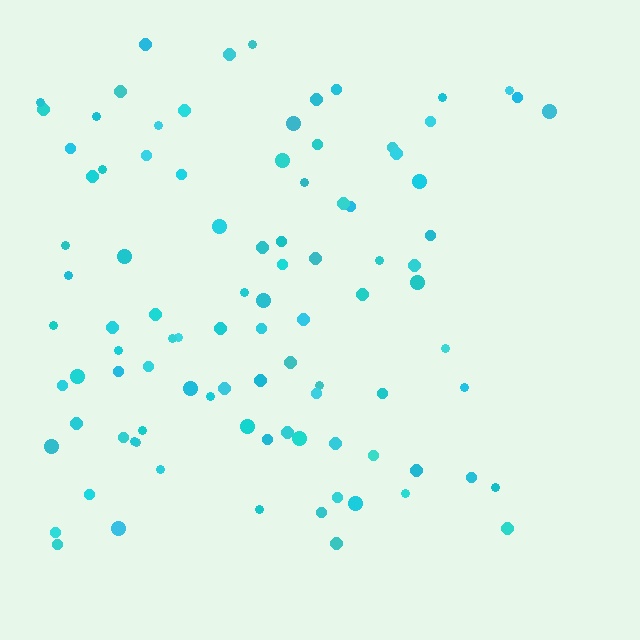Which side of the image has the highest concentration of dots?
The left.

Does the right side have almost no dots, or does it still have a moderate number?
Still a moderate number, just noticeably fewer than the left.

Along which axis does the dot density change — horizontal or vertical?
Horizontal.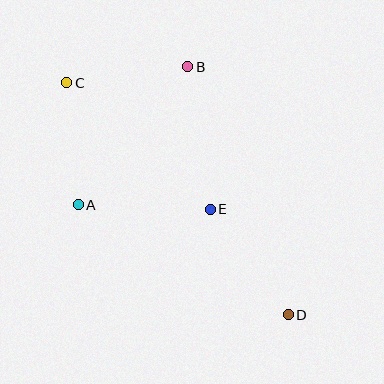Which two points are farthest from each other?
Points C and D are farthest from each other.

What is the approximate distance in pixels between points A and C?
The distance between A and C is approximately 123 pixels.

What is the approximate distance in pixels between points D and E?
The distance between D and E is approximately 131 pixels.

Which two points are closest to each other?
Points B and C are closest to each other.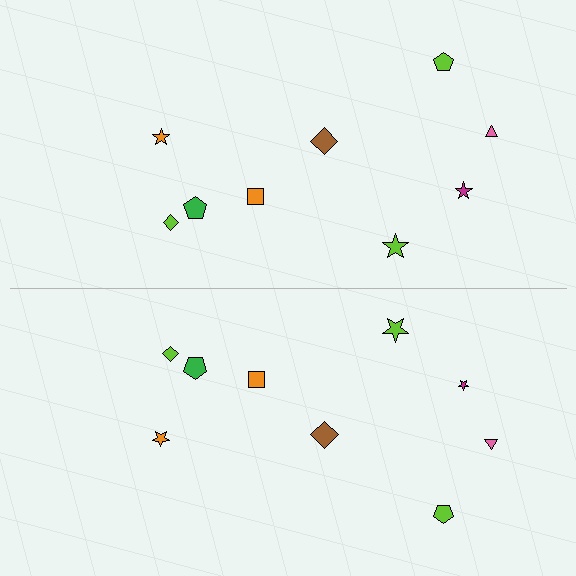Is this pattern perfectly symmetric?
No, the pattern is not perfectly symmetric. The magenta star on the bottom side has a different size than its mirror counterpart.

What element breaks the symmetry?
The magenta star on the bottom side has a different size than its mirror counterpart.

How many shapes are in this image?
There are 18 shapes in this image.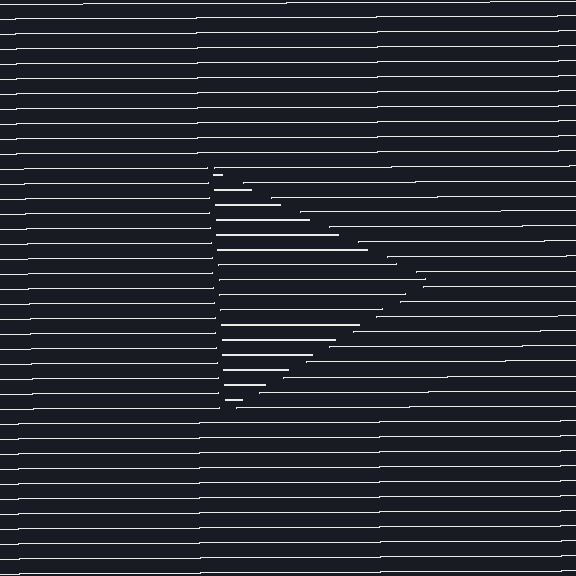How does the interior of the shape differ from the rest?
The interior of the shape contains the same grating, shifted by half a period — the contour is defined by the phase discontinuity where line-ends from the inner and outer gratings abut.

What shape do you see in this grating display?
An illusory triangle. The interior of the shape contains the same grating, shifted by half a period — the contour is defined by the phase discontinuity where line-ends from the inner and outer gratings abut.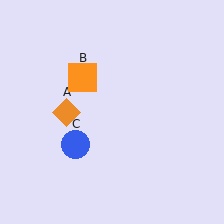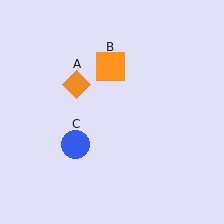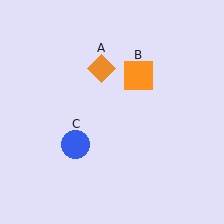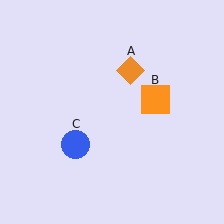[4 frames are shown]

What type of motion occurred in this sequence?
The orange diamond (object A), orange square (object B) rotated clockwise around the center of the scene.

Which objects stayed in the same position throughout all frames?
Blue circle (object C) remained stationary.